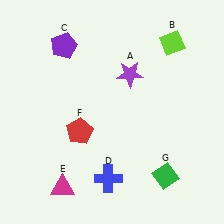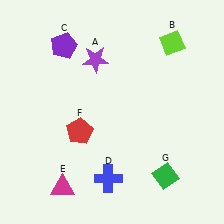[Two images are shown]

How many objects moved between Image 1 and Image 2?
1 object moved between the two images.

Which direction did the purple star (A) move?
The purple star (A) moved left.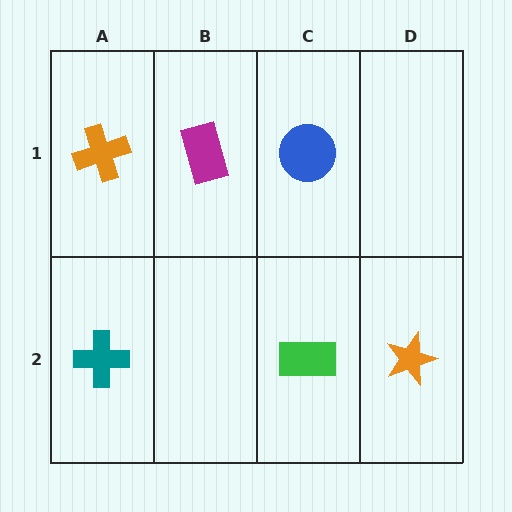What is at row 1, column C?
A blue circle.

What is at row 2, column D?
An orange star.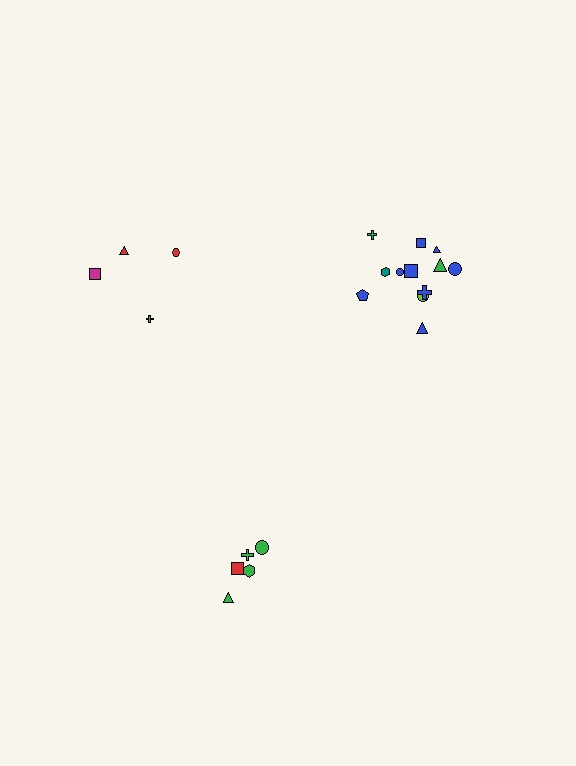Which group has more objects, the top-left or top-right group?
The top-right group.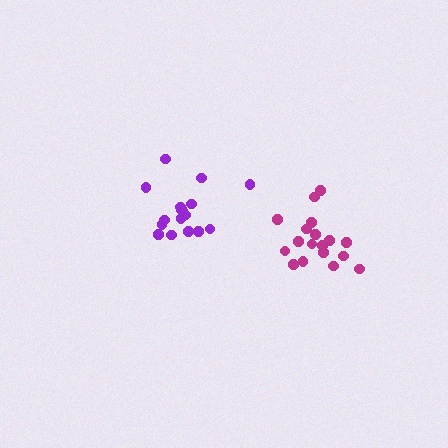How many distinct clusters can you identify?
There are 2 distinct clusters.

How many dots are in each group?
Group 1: 19 dots, Group 2: 17 dots (36 total).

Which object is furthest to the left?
The purple cluster is leftmost.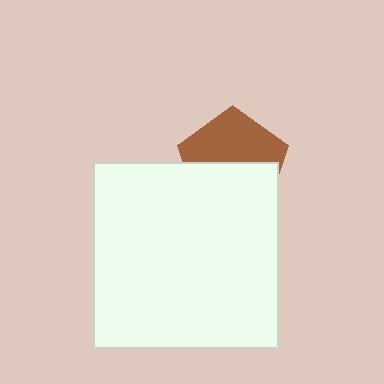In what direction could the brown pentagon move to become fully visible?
The brown pentagon could move up. That would shift it out from behind the white square entirely.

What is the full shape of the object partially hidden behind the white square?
The partially hidden object is a brown pentagon.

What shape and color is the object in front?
The object in front is a white square.